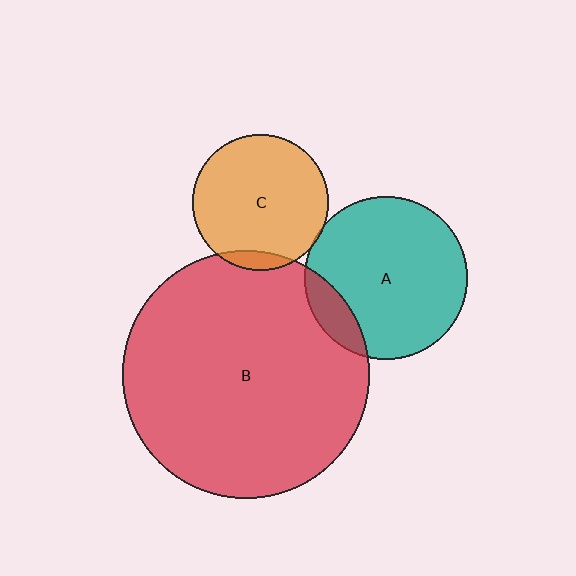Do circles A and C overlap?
Yes.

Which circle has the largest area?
Circle B (red).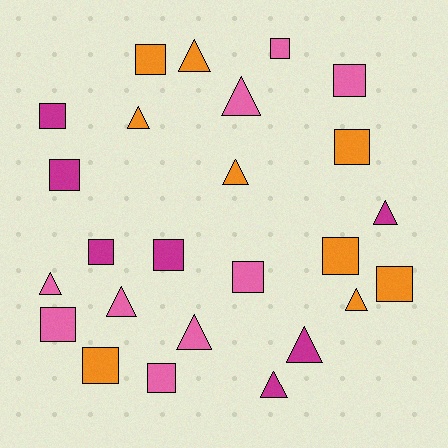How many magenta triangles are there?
There are 3 magenta triangles.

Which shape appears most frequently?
Square, with 14 objects.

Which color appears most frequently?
Orange, with 9 objects.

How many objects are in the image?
There are 25 objects.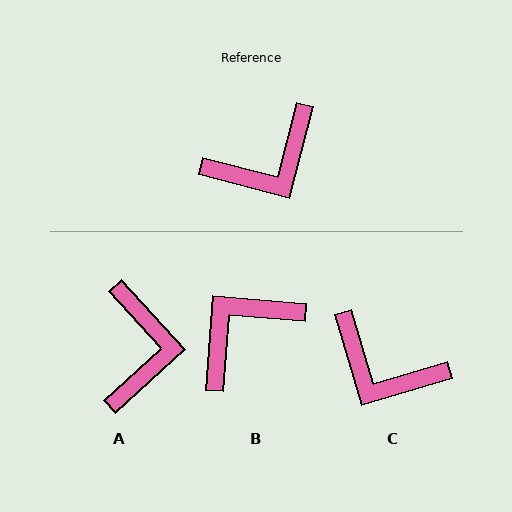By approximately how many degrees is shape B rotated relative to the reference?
Approximately 170 degrees clockwise.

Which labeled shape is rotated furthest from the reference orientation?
B, about 170 degrees away.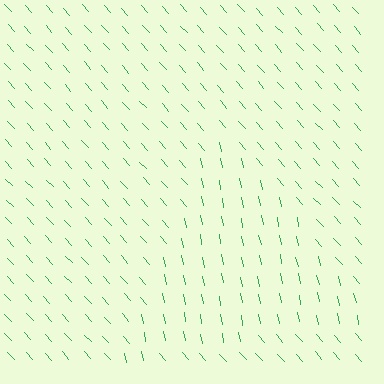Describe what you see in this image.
The image is filled with small green line segments. A triangle region in the image has lines oriented differently from the surrounding lines, creating a visible texture boundary.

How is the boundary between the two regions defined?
The boundary is defined purely by a change in line orientation (approximately 30 degrees difference). All lines are the same color and thickness.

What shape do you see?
I see a triangle.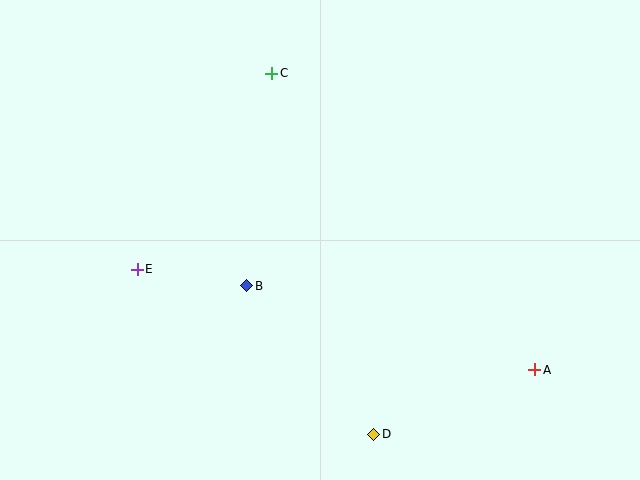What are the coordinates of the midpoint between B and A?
The midpoint between B and A is at (391, 328).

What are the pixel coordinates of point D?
Point D is at (374, 434).